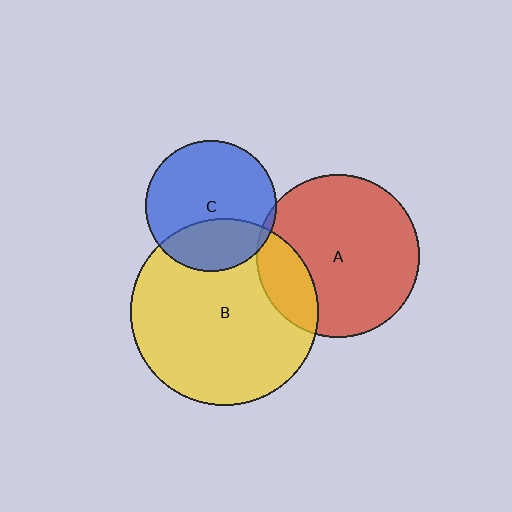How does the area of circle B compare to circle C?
Approximately 2.1 times.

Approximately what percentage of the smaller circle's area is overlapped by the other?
Approximately 20%.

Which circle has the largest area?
Circle B (yellow).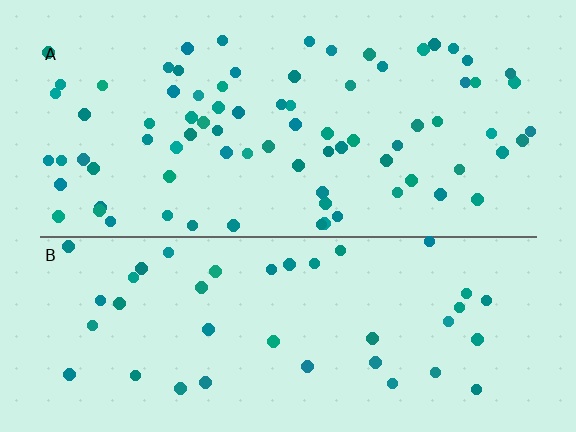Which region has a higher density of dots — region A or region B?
A (the top).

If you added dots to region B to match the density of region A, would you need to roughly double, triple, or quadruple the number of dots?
Approximately double.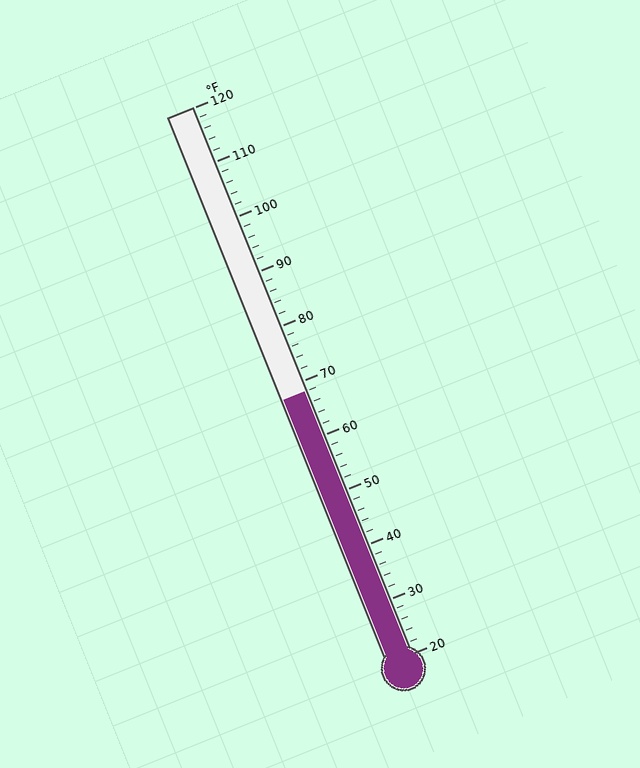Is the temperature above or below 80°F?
The temperature is below 80°F.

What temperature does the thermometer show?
The thermometer shows approximately 68°F.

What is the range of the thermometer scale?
The thermometer scale ranges from 20°F to 120°F.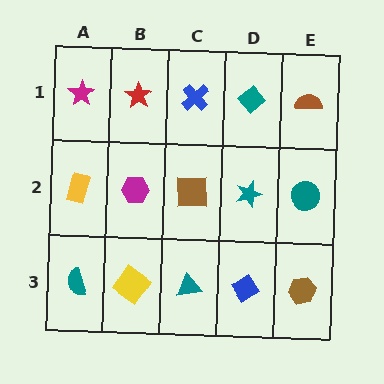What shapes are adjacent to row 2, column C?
A blue cross (row 1, column C), a teal triangle (row 3, column C), a magenta hexagon (row 2, column B), a teal star (row 2, column D).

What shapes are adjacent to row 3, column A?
A yellow rectangle (row 2, column A), a yellow diamond (row 3, column B).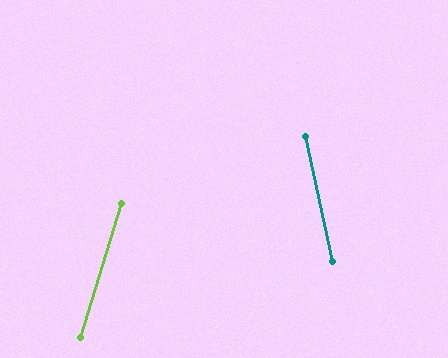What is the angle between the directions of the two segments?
Approximately 29 degrees.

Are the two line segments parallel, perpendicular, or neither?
Neither parallel nor perpendicular — they differ by about 29°.